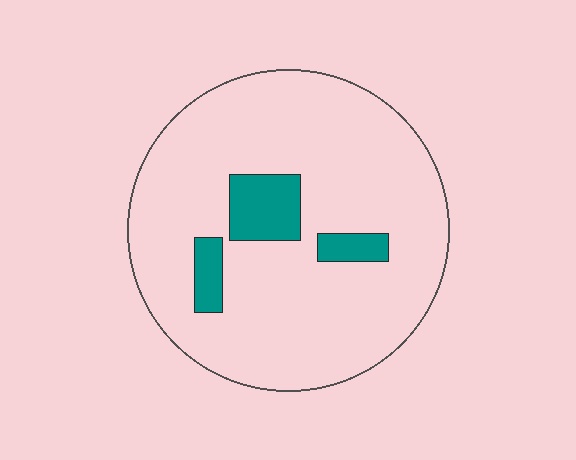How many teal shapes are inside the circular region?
3.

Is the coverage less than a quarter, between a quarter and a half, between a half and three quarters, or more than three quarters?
Less than a quarter.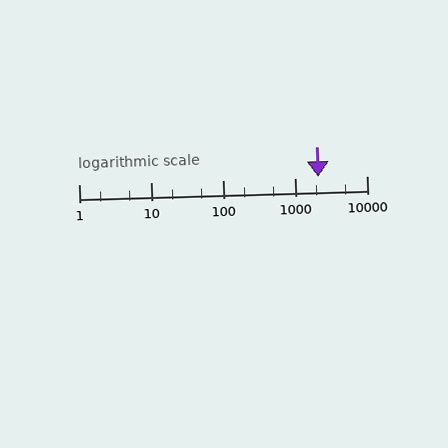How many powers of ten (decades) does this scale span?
The scale spans 4 decades, from 1 to 10000.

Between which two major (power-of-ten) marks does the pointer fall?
The pointer is between 1000 and 10000.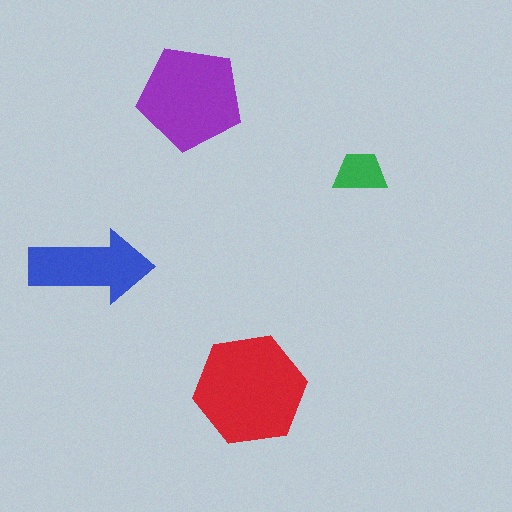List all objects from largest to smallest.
The red hexagon, the purple pentagon, the blue arrow, the green trapezoid.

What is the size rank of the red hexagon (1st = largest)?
1st.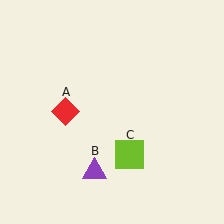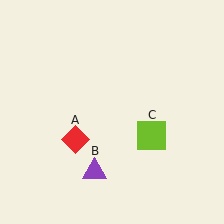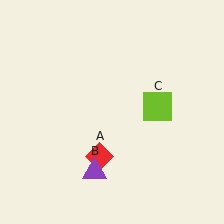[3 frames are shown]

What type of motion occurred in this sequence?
The red diamond (object A), lime square (object C) rotated counterclockwise around the center of the scene.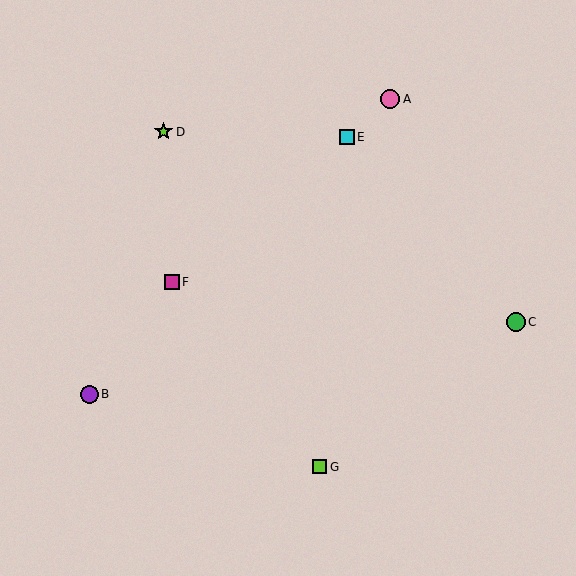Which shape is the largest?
The pink circle (labeled A) is the largest.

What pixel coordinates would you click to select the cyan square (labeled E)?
Click at (347, 137) to select the cyan square E.